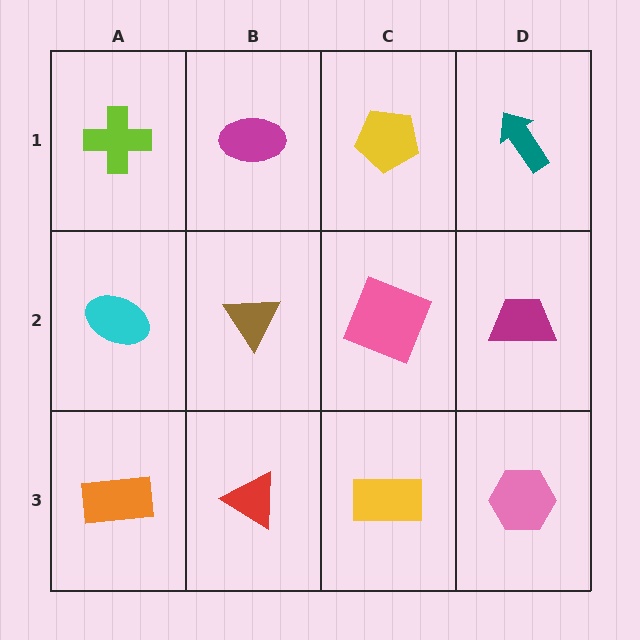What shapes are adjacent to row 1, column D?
A magenta trapezoid (row 2, column D), a yellow pentagon (row 1, column C).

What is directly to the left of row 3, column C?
A red triangle.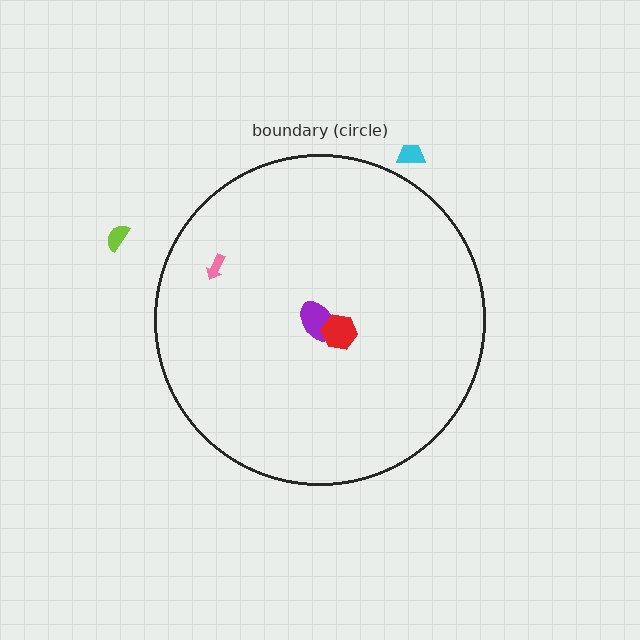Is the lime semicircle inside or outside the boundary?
Outside.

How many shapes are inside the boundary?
3 inside, 2 outside.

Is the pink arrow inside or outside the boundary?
Inside.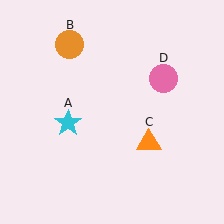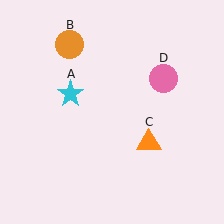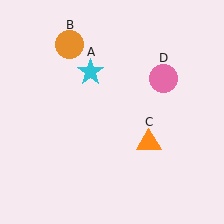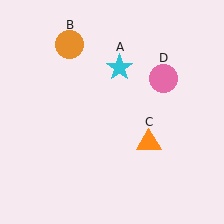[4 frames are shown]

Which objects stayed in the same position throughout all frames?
Orange circle (object B) and orange triangle (object C) and pink circle (object D) remained stationary.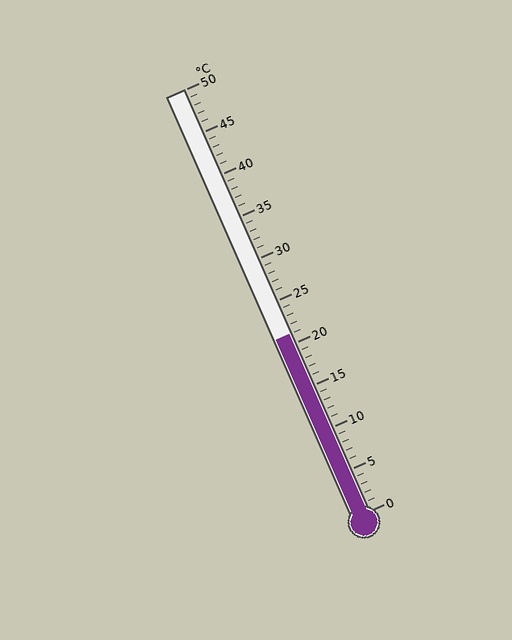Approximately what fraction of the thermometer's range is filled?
The thermometer is filled to approximately 40% of its range.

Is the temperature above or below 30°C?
The temperature is below 30°C.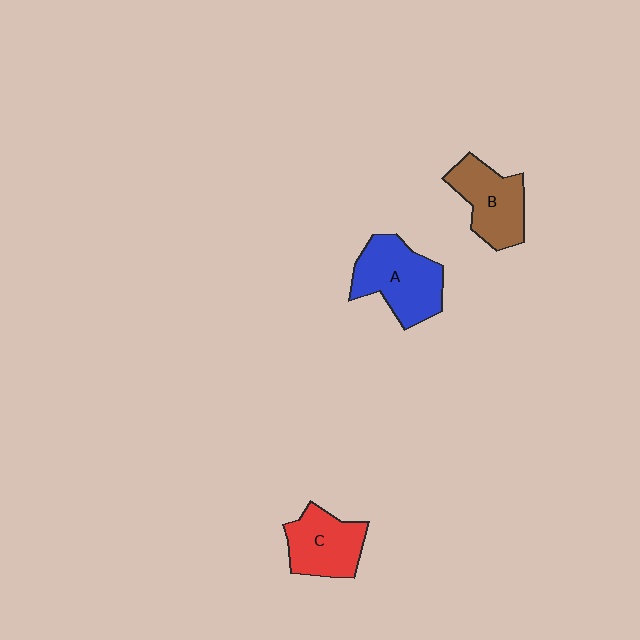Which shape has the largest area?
Shape A (blue).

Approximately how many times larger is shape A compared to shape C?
Approximately 1.3 times.